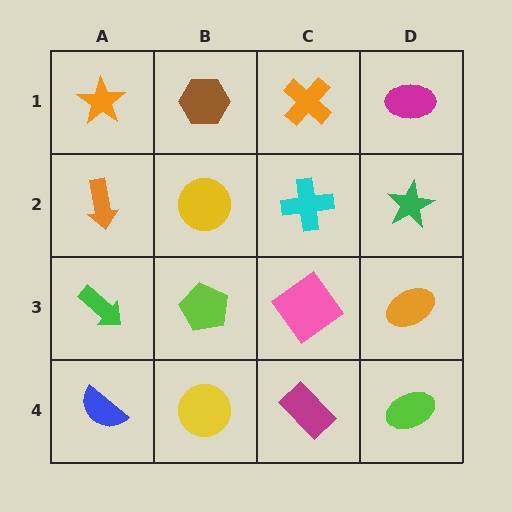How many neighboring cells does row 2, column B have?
4.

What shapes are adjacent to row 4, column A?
A green arrow (row 3, column A), a yellow circle (row 4, column B).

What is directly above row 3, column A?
An orange arrow.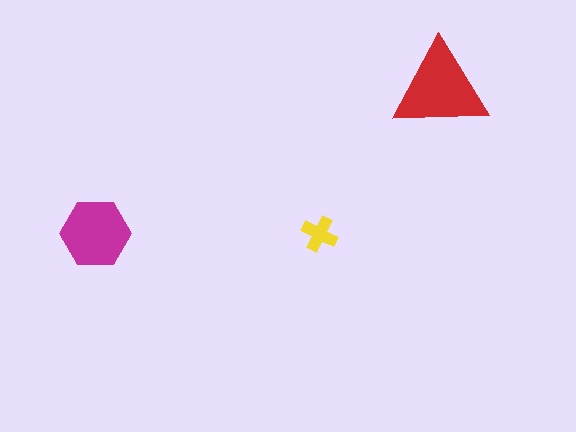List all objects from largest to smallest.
The red triangle, the magenta hexagon, the yellow cross.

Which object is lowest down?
The yellow cross is bottommost.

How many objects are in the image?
There are 3 objects in the image.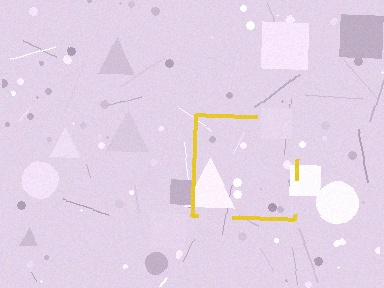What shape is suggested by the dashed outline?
The dashed outline suggests a square.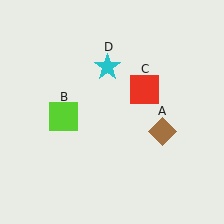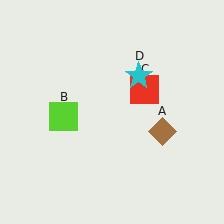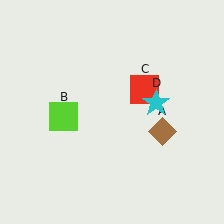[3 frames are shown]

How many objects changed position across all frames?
1 object changed position: cyan star (object D).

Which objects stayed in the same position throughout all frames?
Brown diamond (object A) and lime square (object B) and red square (object C) remained stationary.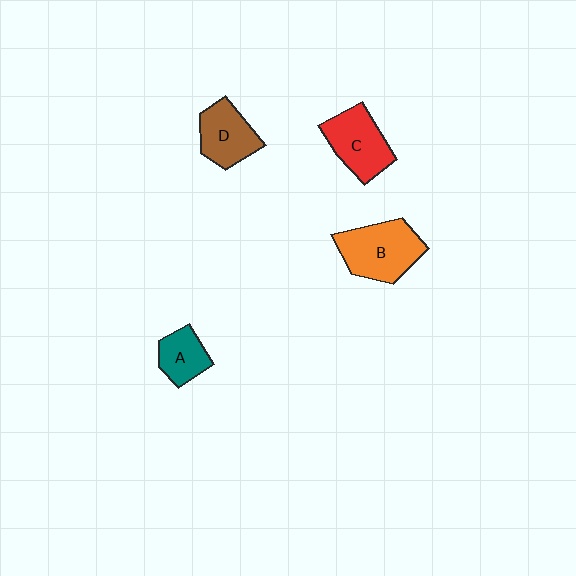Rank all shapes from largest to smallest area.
From largest to smallest: B (orange), C (red), D (brown), A (teal).